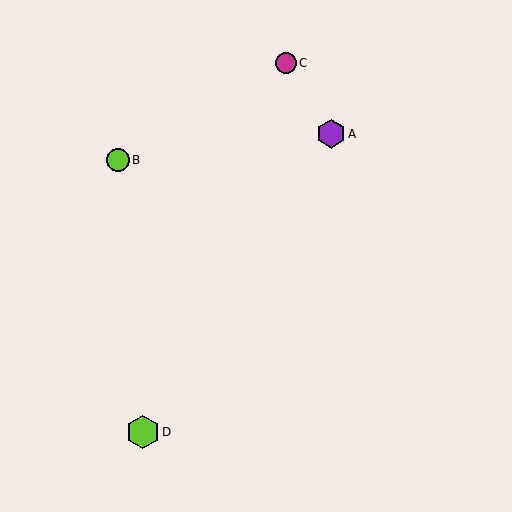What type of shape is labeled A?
Shape A is a purple hexagon.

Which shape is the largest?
The lime hexagon (labeled D) is the largest.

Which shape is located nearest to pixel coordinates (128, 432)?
The lime hexagon (labeled D) at (143, 432) is nearest to that location.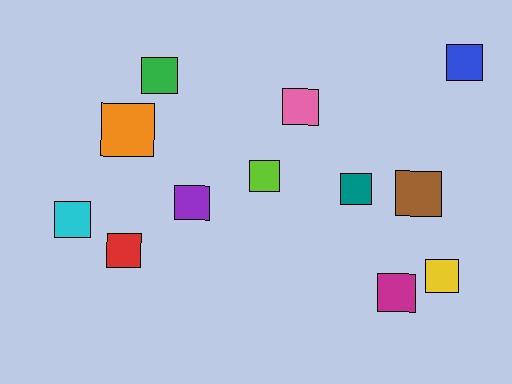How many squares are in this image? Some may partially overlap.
There are 12 squares.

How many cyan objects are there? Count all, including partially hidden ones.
There is 1 cyan object.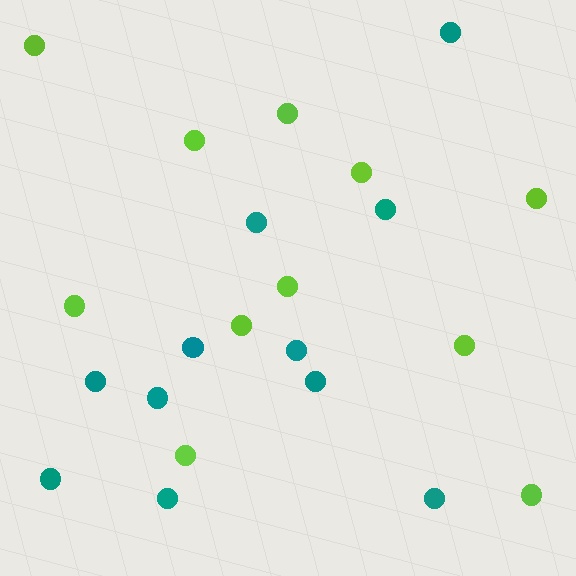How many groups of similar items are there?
There are 2 groups: one group of teal circles (11) and one group of lime circles (11).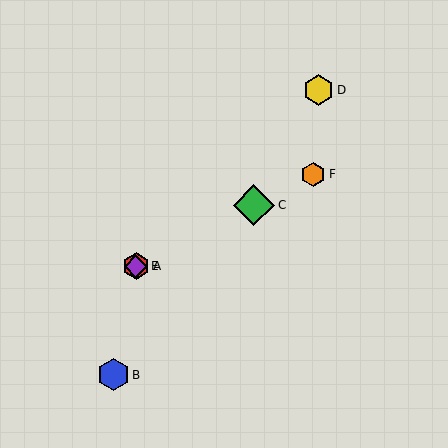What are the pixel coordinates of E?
Object E is at (136, 266).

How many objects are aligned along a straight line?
4 objects (A, C, E, F) are aligned along a straight line.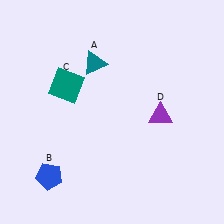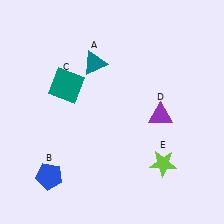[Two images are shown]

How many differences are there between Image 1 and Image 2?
There is 1 difference between the two images.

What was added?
A lime star (E) was added in Image 2.